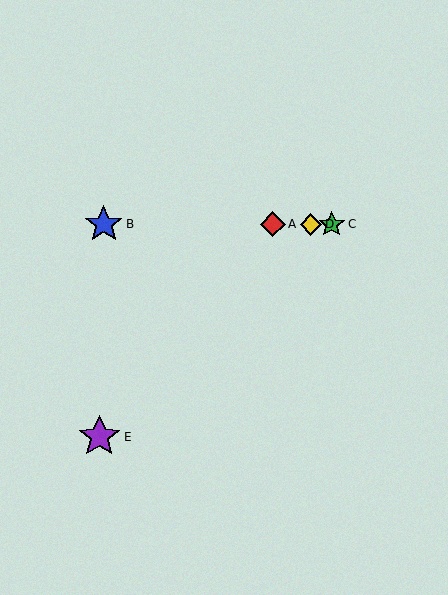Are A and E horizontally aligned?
No, A is at y≈224 and E is at y≈437.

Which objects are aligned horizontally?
Objects A, B, C, D are aligned horizontally.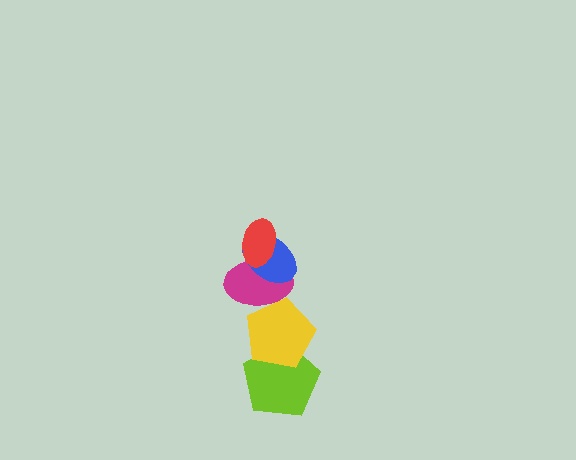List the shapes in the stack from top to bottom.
From top to bottom: the red ellipse, the blue ellipse, the magenta ellipse, the yellow pentagon, the lime pentagon.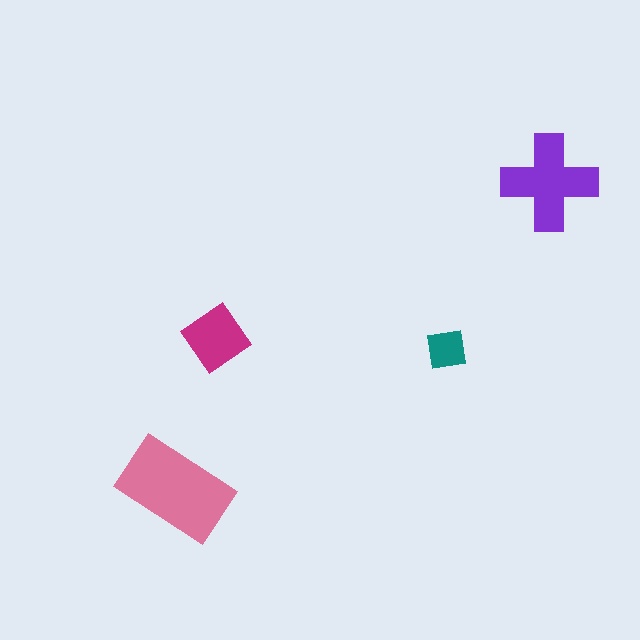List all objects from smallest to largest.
The teal square, the magenta diamond, the purple cross, the pink rectangle.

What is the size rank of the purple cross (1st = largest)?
2nd.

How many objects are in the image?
There are 4 objects in the image.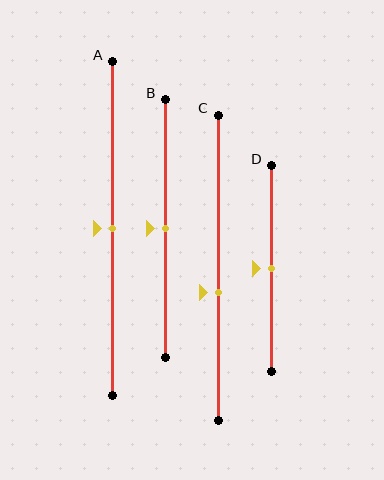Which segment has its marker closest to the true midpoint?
Segment A has its marker closest to the true midpoint.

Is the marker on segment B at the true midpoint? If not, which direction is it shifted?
Yes, the marker on segment B is at the true midpoint.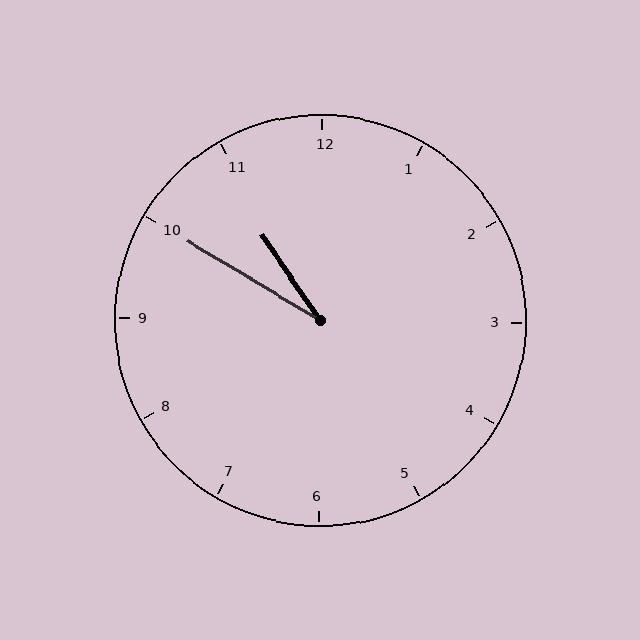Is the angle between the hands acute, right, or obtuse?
It is acute.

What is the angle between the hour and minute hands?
Approximately 25 degrees.